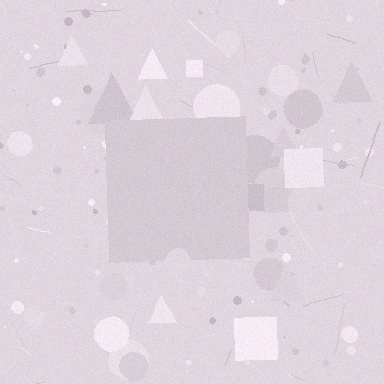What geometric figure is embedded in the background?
A square is embedded in the background.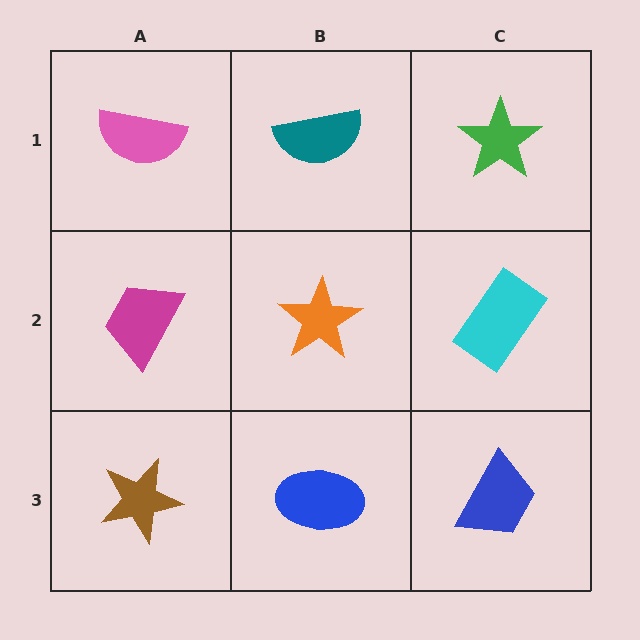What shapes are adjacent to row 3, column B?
An orange star (row 2, column B), a brown star (row 3, column A), a blue trapezoid (row 3, column C).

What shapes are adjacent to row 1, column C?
A cyan rectangle (row 2, column C), a teal semicircle (row 1, column B).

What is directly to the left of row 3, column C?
A blue ellipse.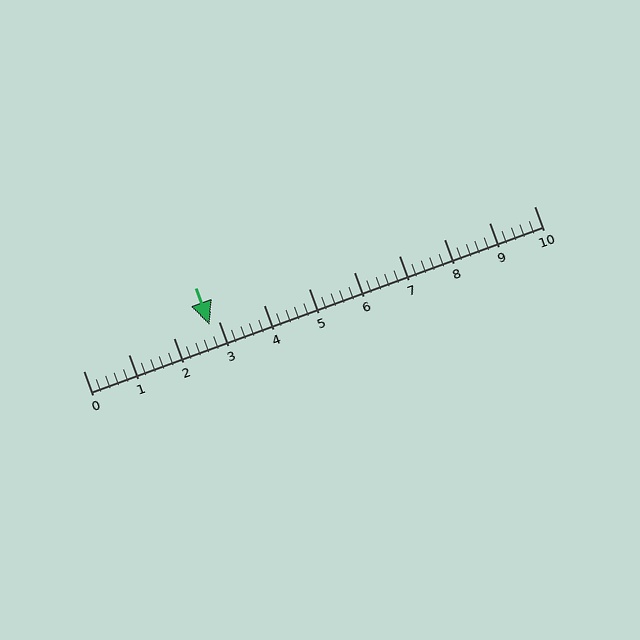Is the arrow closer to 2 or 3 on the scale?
The arrow is closer to 3.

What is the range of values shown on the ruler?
The ruler shows values from 0 to 10.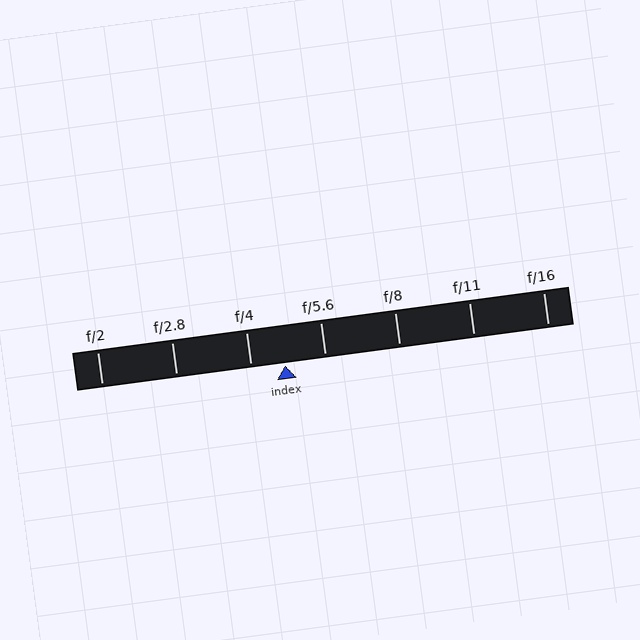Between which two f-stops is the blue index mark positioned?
The index mark is between f/4 and f/5.6.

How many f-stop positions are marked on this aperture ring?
There are 7 f-stop positions marked.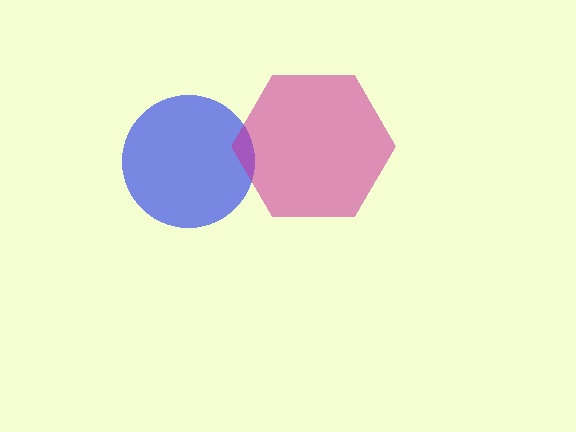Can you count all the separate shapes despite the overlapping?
Yes, there are 2 separate shapes.